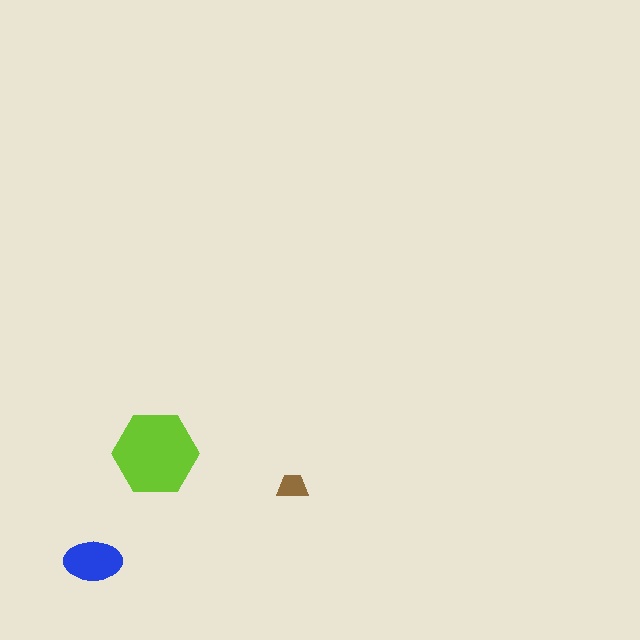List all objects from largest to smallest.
The lime hexagon, the blue ellipse, the brown trapezoid.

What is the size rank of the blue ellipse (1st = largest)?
2nd.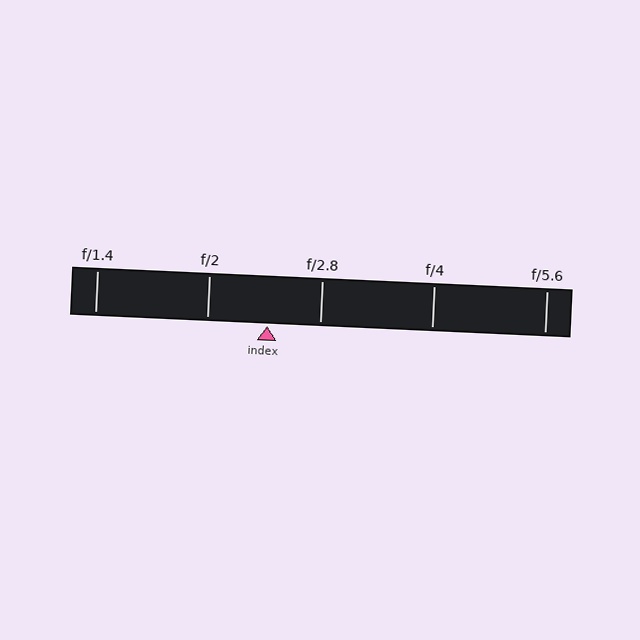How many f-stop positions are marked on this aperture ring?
There are 5 f-stop positions marked.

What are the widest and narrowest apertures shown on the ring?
The widest aperture shown is f/1.4 and the narrowest is f/5.6.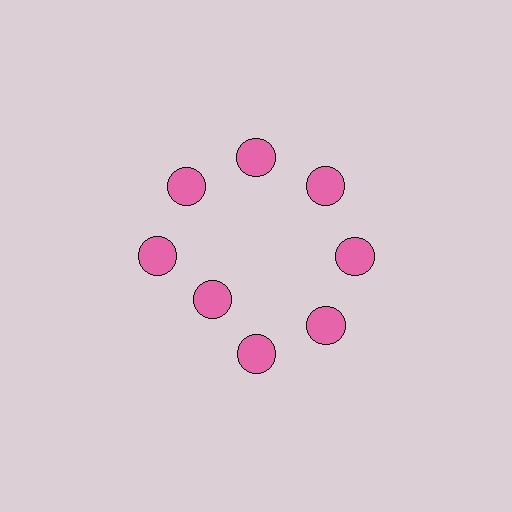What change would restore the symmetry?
The symmetry would be restored by moving it outward, back onto the ring so that all 8 circles sit at equal angles and equal distance from the center.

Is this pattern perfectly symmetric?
No. The 8 pink circles are arranged in a ring, but one element near the 8 o'clock position is pulled inward toward the center, breaking the 8-fold rotational symmetry.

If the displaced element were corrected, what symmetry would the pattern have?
It would have 8-fold rotational symmetry — the pattern would map onto itself every 45 degrees.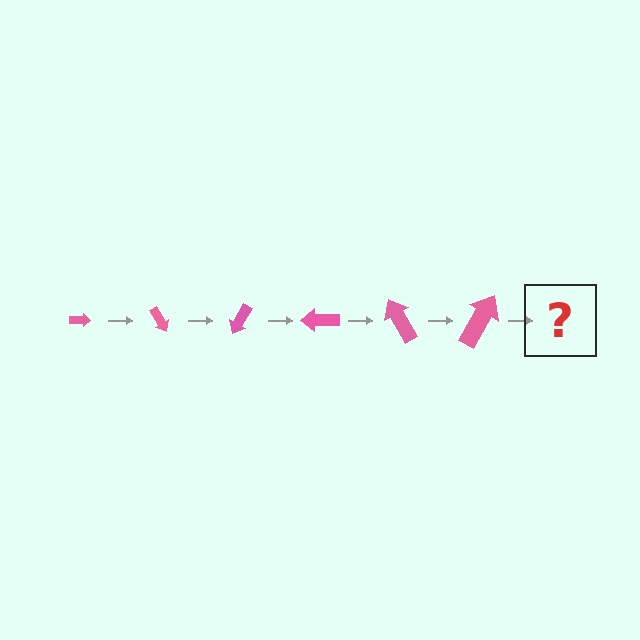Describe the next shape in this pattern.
It should be an arrow, larger than the previous one and rotated 360 degrees from the start.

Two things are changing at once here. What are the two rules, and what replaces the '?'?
The two rules are that the arrow grows larger each step and it rotates 60 degrees each step. The '?' should be an arrow, larger than the previous one and rotated 360 degrees from the start.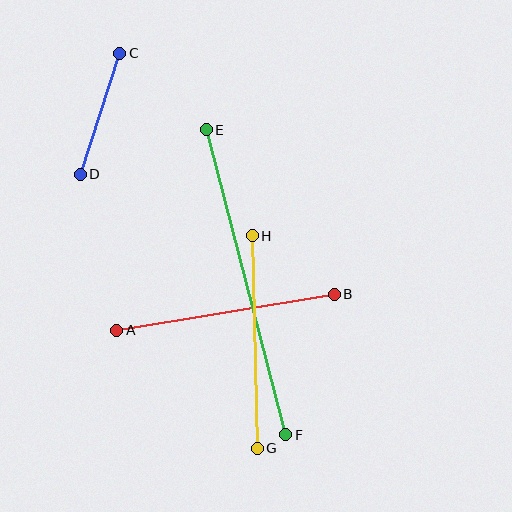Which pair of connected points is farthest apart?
Points E and F are farthest apart.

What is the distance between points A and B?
The distance is approximately 221 pixels.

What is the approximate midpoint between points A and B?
The midpoint is at approximately (225, 312) pixels.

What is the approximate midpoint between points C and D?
The midpoint is at approximately (100, 114) pixels.